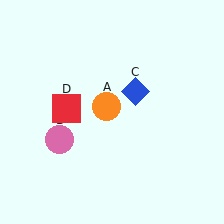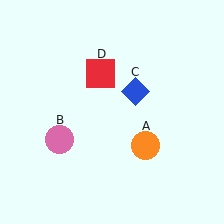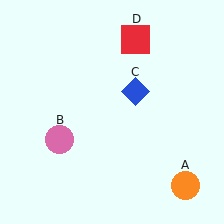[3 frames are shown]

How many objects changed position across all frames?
2 objects changed position: orange circle (object A), red square (object D).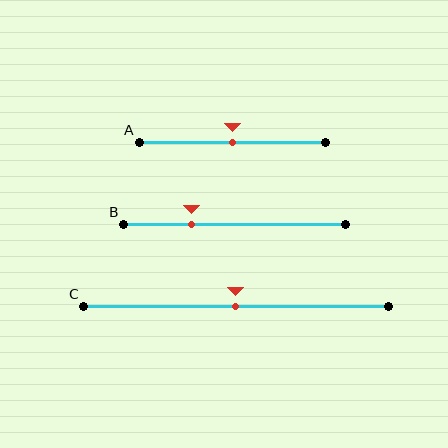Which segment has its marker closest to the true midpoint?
Segment A has its marker closest to the true midpoint.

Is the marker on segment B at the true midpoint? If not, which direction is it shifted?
No, the marker on segment B is shifted to the left by about 20% of the segment length.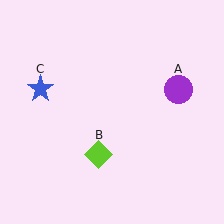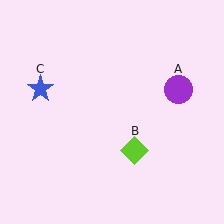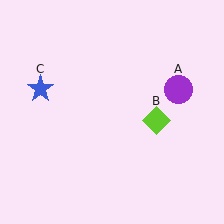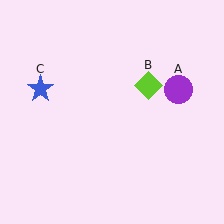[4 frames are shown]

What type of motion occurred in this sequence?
The lime diamond (object B) rotated counterclockwise around the center of the scene.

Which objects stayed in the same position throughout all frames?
Purple circle (object A) and blue star (object C) remained stationary.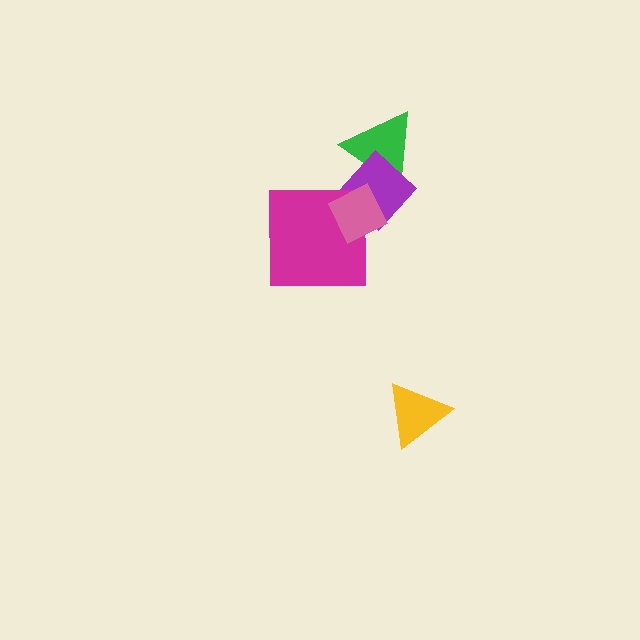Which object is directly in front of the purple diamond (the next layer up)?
The magenta square is directly in front of the purple diamond.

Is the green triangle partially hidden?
Yes, it is partially covered by another shape.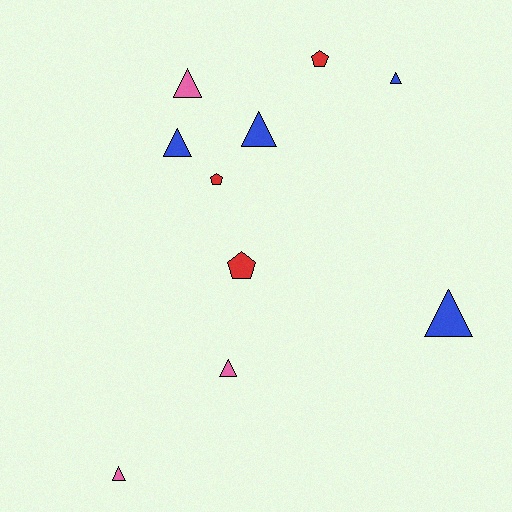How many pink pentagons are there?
There are no pink pentagons.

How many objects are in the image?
There are 10 objects.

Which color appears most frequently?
Blue, with 4 objects.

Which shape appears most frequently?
Triangle, with 7 objects.